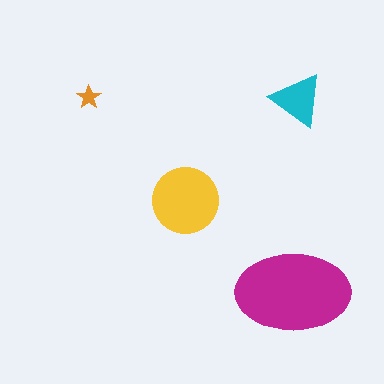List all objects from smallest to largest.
The orange star, the cyan triangle, the yellow circle, the magenta ellipse.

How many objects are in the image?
There are 4 objects in the image.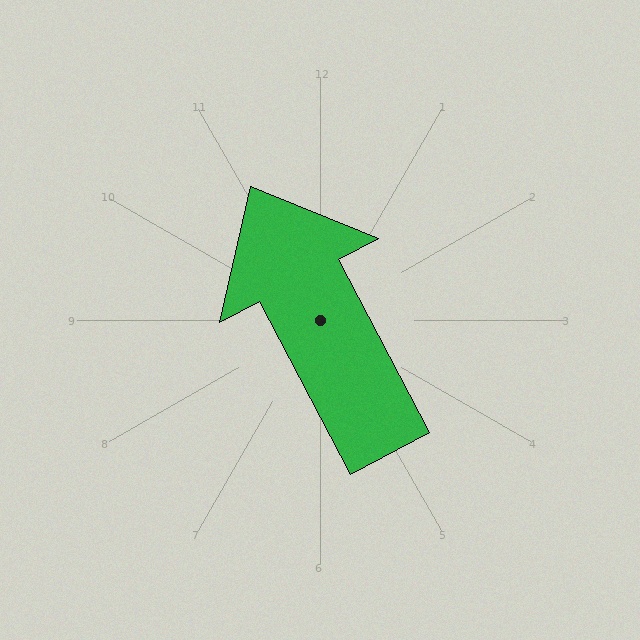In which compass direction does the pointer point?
Northwest.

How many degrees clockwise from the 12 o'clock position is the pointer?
Approximately 332 degrees.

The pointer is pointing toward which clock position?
Roughly 11 o'clock.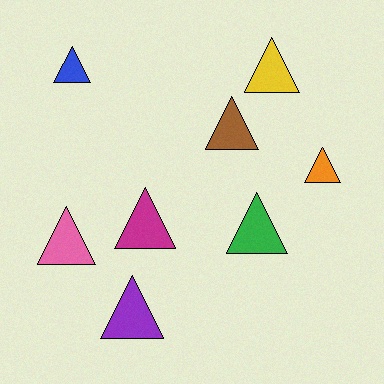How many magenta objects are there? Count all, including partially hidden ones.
There is 1 magenta object.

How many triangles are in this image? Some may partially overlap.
There are 8 triangles.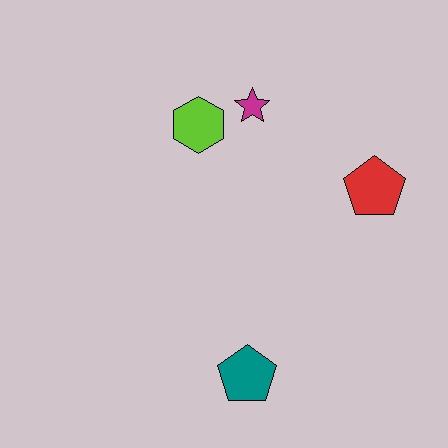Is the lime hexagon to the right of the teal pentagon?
No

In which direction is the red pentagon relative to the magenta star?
The red pentagon is to the right of the magenta star.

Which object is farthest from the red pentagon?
The teal pentagon is farthest from the red pentagon.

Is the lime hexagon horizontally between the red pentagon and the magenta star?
No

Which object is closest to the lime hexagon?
The magenta star is closest to the lime hexagon.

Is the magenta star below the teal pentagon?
No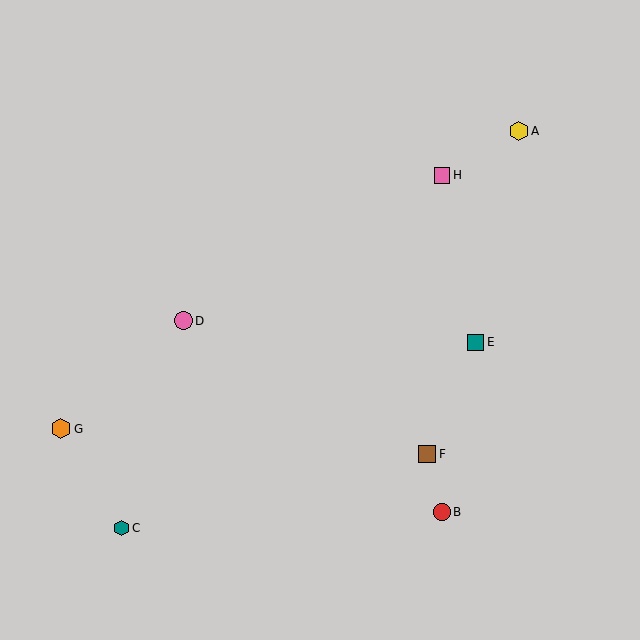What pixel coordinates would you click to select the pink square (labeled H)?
Click at (442, 176) to select the pink square H.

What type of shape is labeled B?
Shape B is a red circle.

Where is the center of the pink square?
The center of the pink square is at (442, 176).